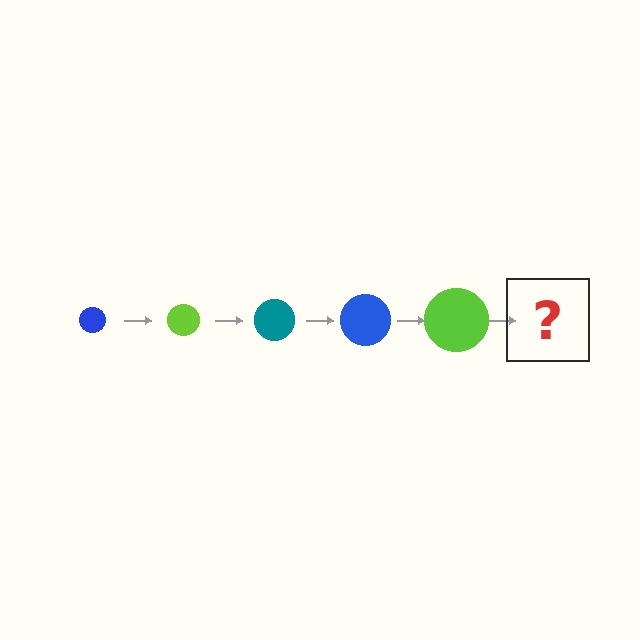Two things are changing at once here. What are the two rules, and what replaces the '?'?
The two rules are that the circle grows larger each step and the color cycles through blue, lime, and teal. The '?' should be a teal circle, larger than the previous one.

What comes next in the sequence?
The next element should be a teal circle, larger than the previous one.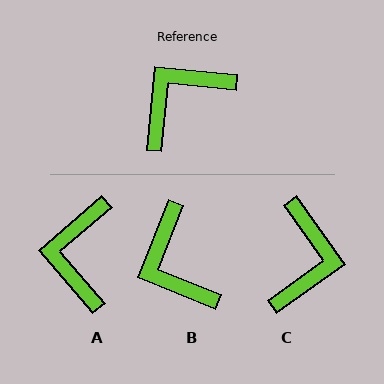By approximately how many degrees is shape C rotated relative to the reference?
Approximately 139 degrees clockwise.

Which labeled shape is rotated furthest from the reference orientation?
C, about 139 degrees away.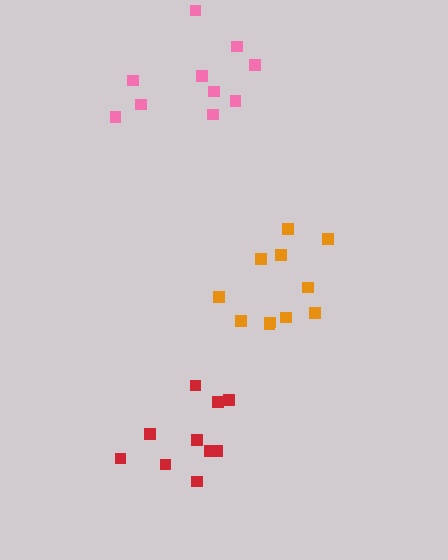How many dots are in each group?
Group 1: 11 dots, Group 2: 10 dots, Group 3: 10 dots (31 total).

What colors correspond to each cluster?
The clusters are colored: orange, red, pink.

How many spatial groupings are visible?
There are 3 spatial groupings.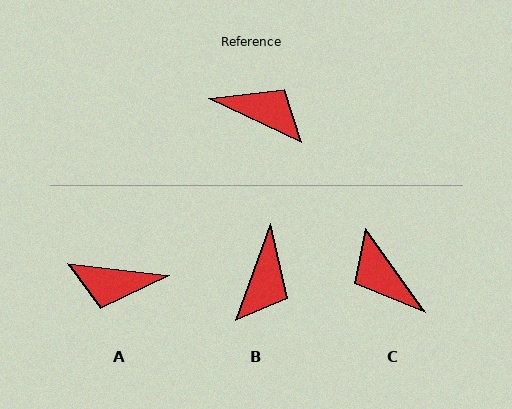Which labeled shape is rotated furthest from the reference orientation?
A, about 161 degrees away.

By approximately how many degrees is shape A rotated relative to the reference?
Approximately 161 degrees clockwise.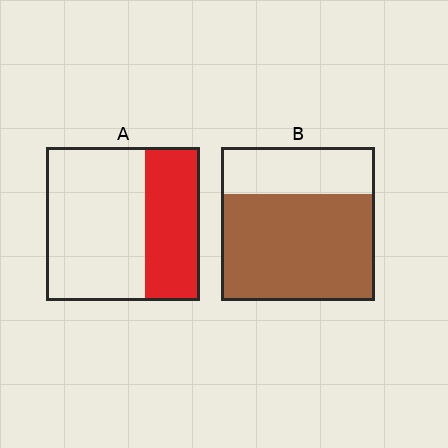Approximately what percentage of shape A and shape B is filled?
A is approximately 35% and B is approximately 70%.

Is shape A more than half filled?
No.